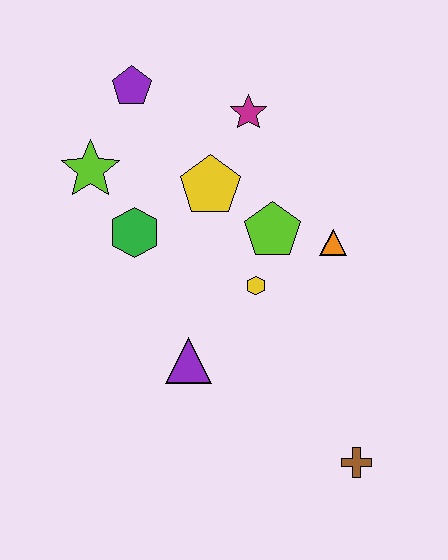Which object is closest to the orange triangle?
The lime pentagon is closest to the orange triangle.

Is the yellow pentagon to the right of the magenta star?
No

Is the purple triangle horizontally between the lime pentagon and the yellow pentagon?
No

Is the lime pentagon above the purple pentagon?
No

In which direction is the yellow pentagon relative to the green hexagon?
The yellow pentagon is to the right of the green hexagon.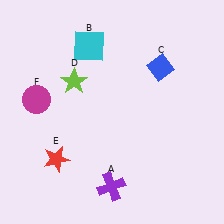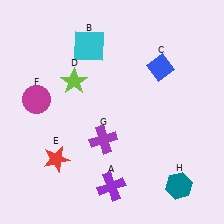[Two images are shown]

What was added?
A purple cross (G), a teal hexagon (H) were added in Image 2.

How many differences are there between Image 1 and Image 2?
There are 2 differences between the two images.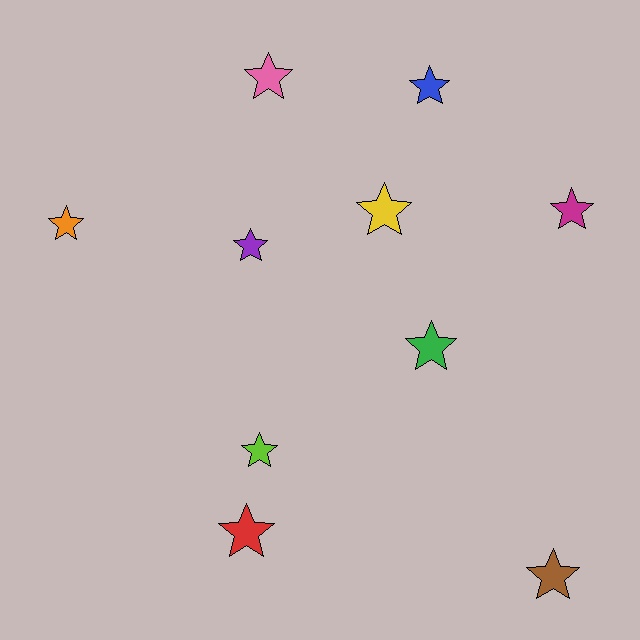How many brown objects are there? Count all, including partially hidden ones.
There is 1 brown object.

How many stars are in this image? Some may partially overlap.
There are 10 stars.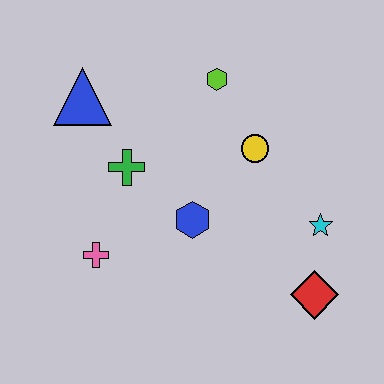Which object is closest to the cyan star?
The red diamond is closest to the cyan star.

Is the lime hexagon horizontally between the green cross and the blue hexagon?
No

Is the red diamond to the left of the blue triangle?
No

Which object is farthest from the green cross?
The red diamond is farthest from the green cross.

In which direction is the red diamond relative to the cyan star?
The red diamond is below the cyan star.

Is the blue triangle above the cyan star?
Yes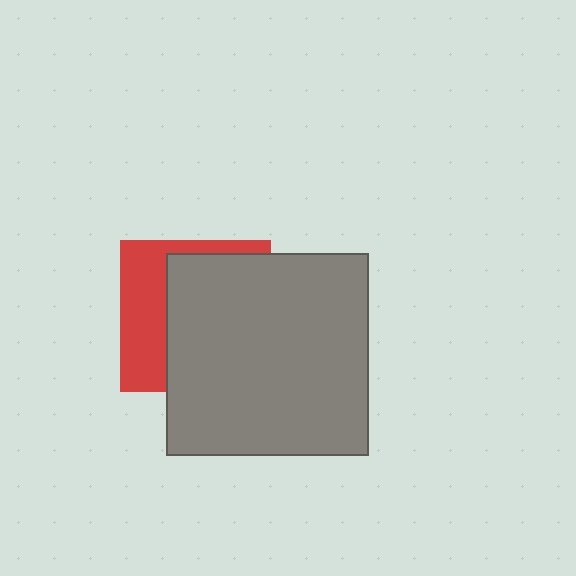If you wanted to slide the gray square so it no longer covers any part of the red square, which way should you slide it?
Slide it right — that is the most direct way to separate the two shapes.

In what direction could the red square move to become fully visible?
The red square could move left. That would shift it out from behind the gray square entirely.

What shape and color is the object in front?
The object in front is a gray square.